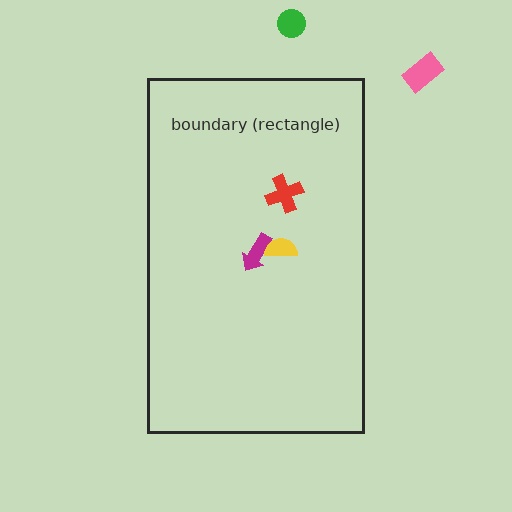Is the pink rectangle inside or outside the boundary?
Outside.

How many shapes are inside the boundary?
3 inside, 2 outside.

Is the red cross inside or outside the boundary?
Inside.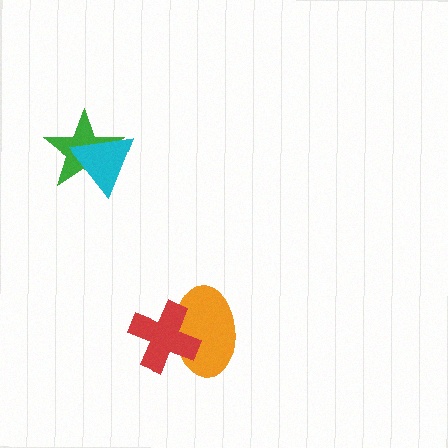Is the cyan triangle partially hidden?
No, no other shape covers it.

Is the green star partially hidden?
Yes, it is partially covered by another shape.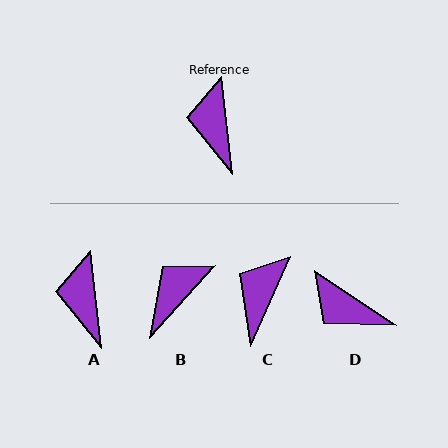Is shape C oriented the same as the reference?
No, it is off by about 30 degrees.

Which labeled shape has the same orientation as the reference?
A.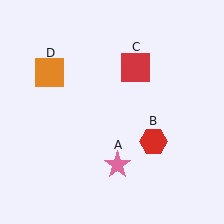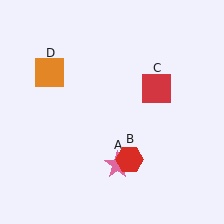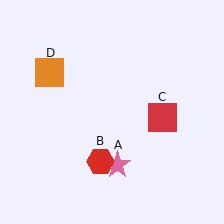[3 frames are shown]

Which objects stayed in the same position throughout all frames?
Pink star (object A) and orange square (object D) remained stationary.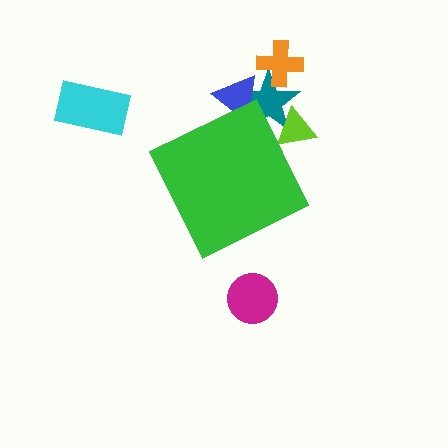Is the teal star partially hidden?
Yes, the teal star is partially hidden behind the green diamond.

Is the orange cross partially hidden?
No, the orange cross is fully visible.